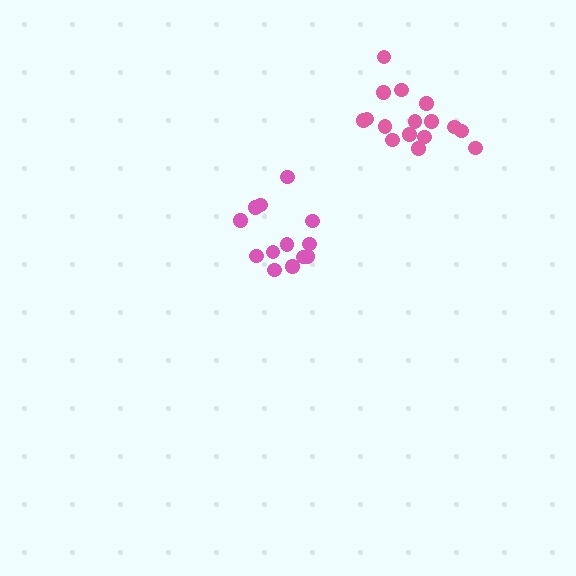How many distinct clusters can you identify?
There are 2 distinct clusters.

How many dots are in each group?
Group 1: 13 dots, Group 2: 16 dots (29 total).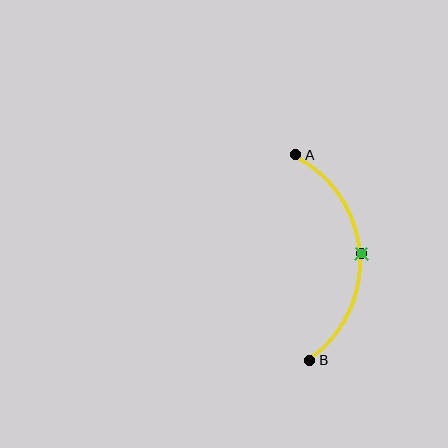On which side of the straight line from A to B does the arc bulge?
The arc bulges to the right of the straight line connecting A and B.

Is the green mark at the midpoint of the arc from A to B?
Yes. The green mark lies on the arc at equal arc-length from both A and B — it is the arc midpoint.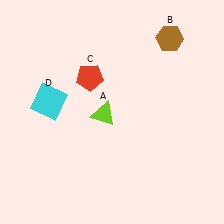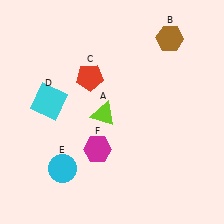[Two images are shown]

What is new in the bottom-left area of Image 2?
A cyan circle (E) was added in the bottom-left area of Image 2.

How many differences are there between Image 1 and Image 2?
There are 2 differences between the two images.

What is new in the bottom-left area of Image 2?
A magenta hexagon (F) was added in the bottom-left area of Image 2.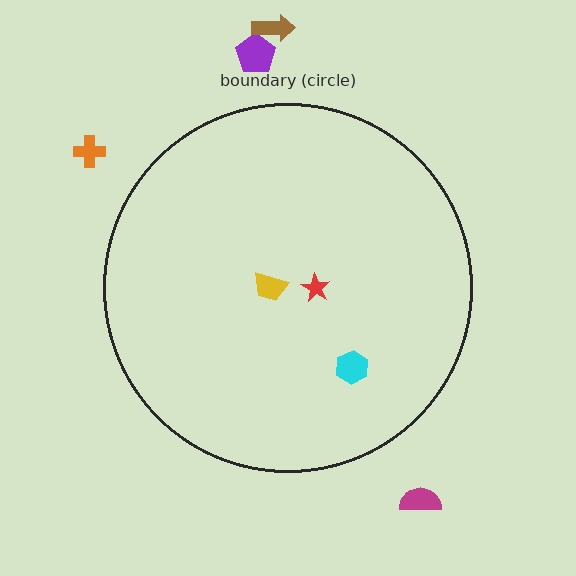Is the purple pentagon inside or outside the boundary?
Outside.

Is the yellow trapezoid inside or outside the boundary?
Inside.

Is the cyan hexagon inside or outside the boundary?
Inside.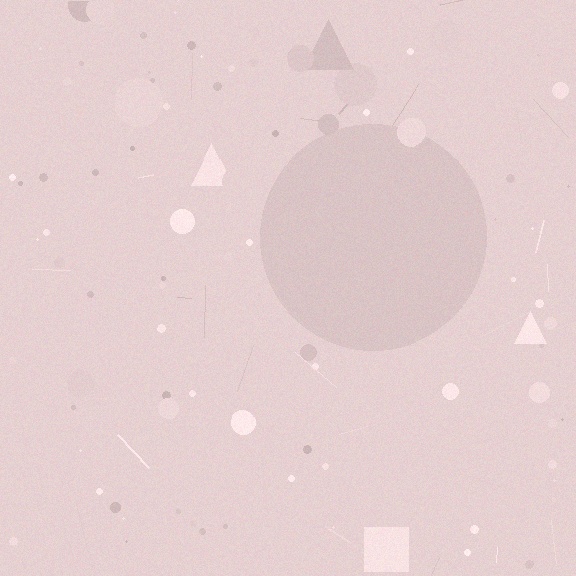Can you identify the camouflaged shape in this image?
The camouflaged shape is a circle.